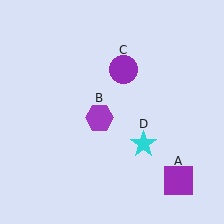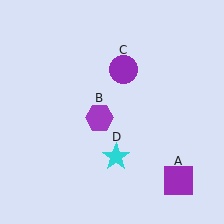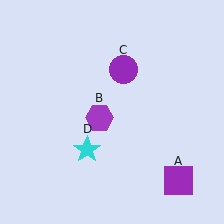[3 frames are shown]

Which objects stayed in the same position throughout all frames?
Purple square (object A) and purple hexagon (object B) and purple circle (object C) remained stationary.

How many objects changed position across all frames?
1 object changed position: cyan star (object D).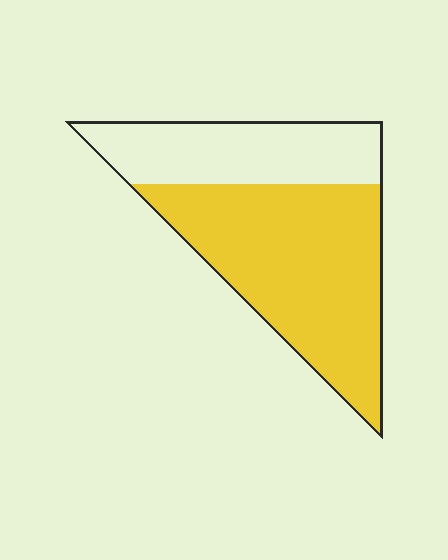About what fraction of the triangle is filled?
About five eighths (5/8).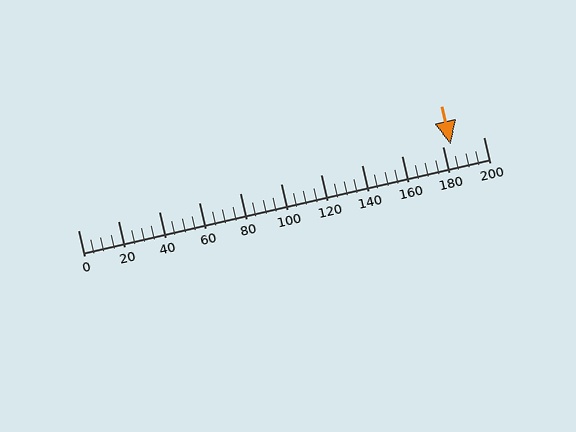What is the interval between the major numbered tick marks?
The major tick marks are spaced 20 units apart.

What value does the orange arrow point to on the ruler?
The orange arrow points to approximately 184.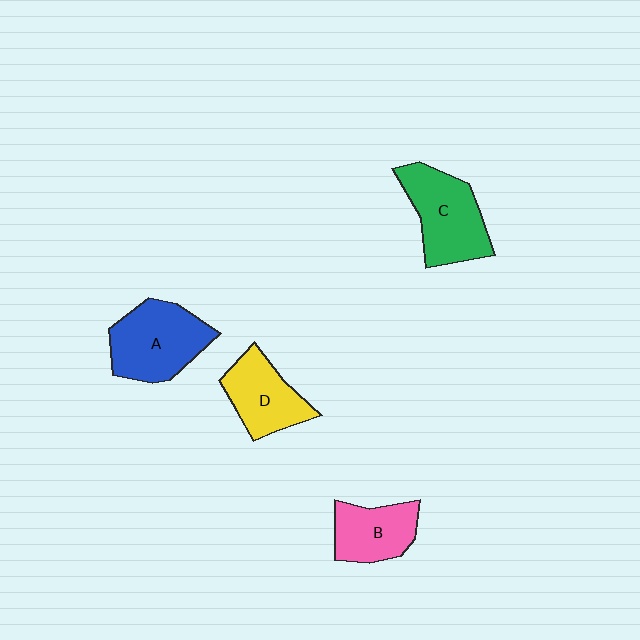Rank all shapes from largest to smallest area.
From largest to smallest: A (blue), C (green), D (yellow), B (pink).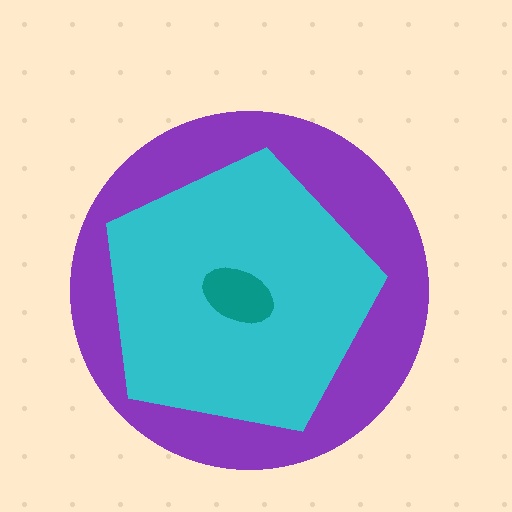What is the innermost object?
The teal ellipse.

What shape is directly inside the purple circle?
The cyan pentagon.